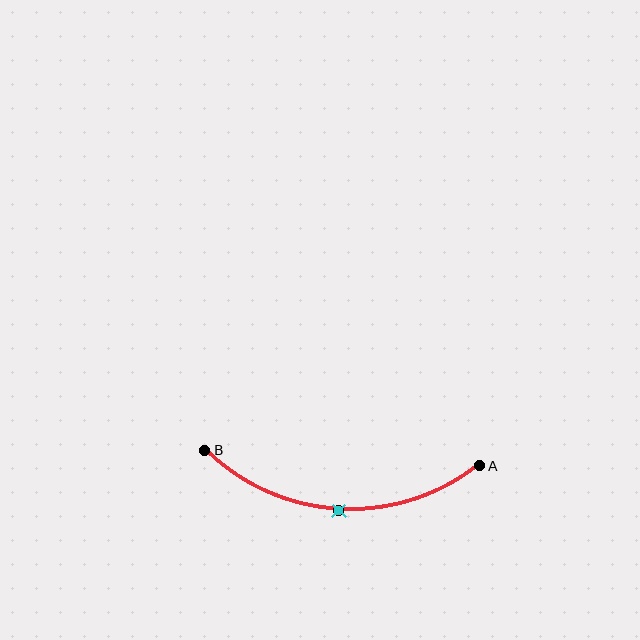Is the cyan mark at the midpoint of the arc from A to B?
Yes. The cyan mark lies on the arc at equal arc-length from both A and B — it is the arc midpoint.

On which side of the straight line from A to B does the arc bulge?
The arc bulges below the straight line connecting A and B.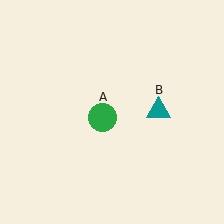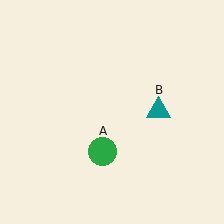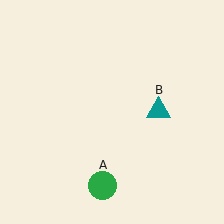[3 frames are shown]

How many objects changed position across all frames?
1 object changed position: green circle (object A).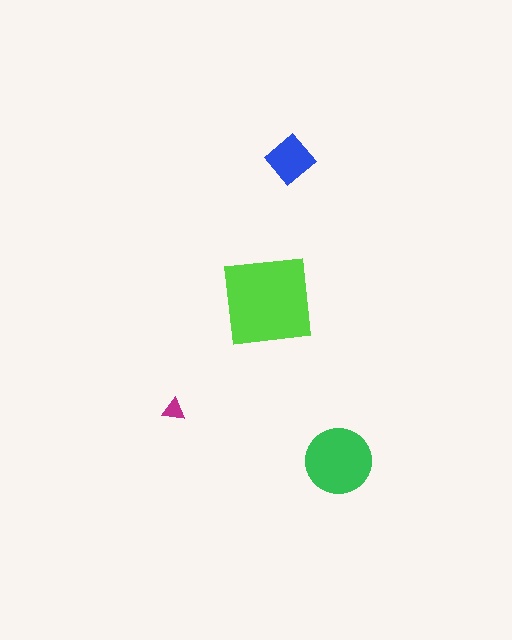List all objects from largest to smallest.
The lime square, the green circle, the blue diamond, the magenta triangle.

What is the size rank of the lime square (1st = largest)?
1st.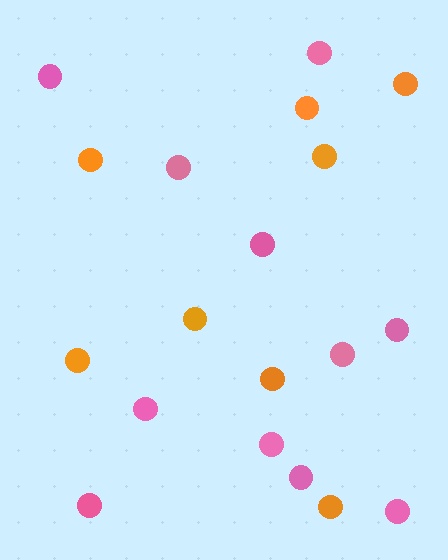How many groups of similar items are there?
There are 2 groups: one group of pink circles (11) and one group of orange circles (8).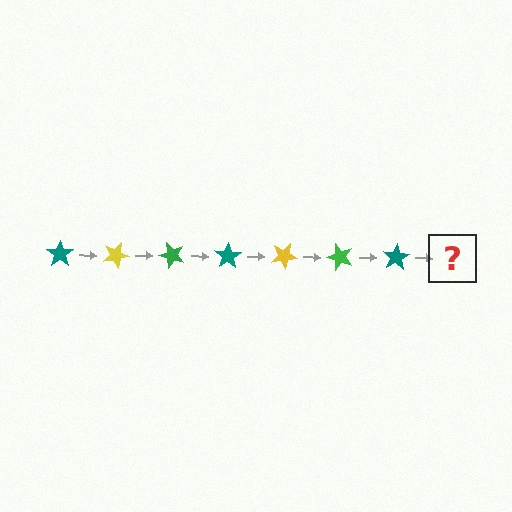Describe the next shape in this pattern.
It should be a yellow star, rotated 175 degrees from the start.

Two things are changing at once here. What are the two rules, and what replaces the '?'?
The two rules are that it rotates 25 degrees each step and the color cycles through teal, yellow, and green. The '?' should be a yellow star, rotated 175 degrees from the start.